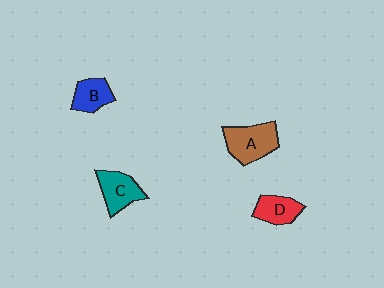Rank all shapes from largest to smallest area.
From largest to smallest: A (brown), C (teal), D (red), B (blue).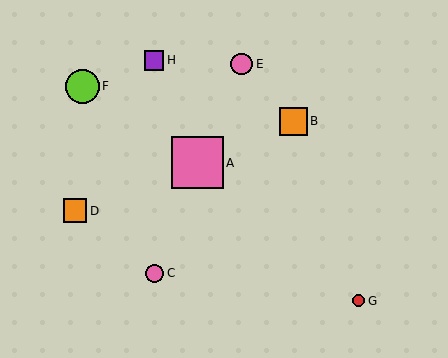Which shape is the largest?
The pink square (labeled A) is the largest.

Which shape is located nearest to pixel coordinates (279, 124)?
The orange square (labeled B) at (294, 121) is nearest to that location.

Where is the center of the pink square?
The center of the pink square is at (198, 163).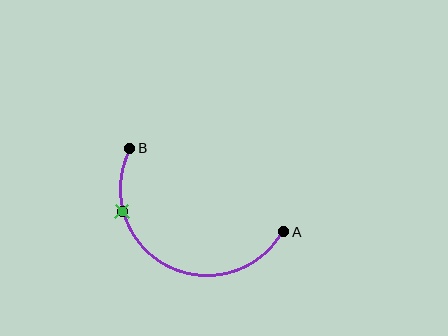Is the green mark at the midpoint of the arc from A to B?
No. The green mark lies on the arc but is closer to endpoint B. The arc midpoint would be at the point on the curve equidistant along the arc from both A and B.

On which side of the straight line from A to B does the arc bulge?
The arc bulges below the straight line connecting A and B.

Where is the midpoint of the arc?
The arc midpoint is the point on the curve farthest from the straight line joining A and B. It sits below that line.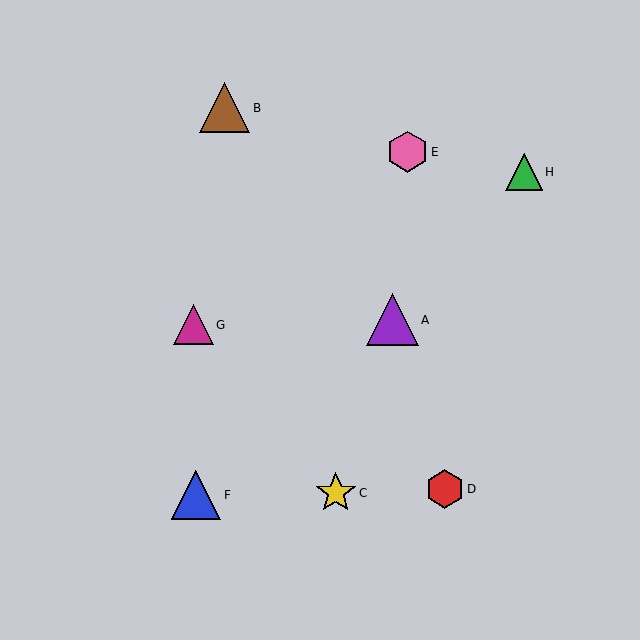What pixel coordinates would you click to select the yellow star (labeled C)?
Click at (336, 493) to select the yellow star C.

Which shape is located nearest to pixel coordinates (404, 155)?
The pink hexagon (labeled E) at (408, 152) is nearest to that location.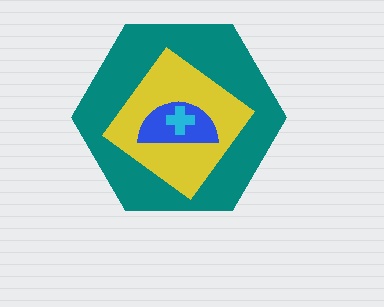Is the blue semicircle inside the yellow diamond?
Yes.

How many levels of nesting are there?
4.